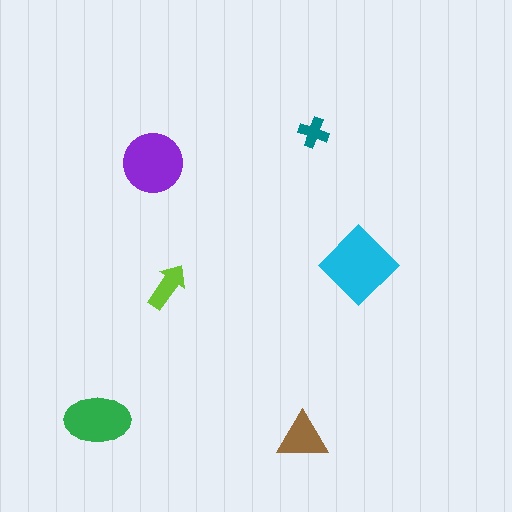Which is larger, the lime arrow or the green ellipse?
The green ellipse.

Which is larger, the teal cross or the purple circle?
The purple circle.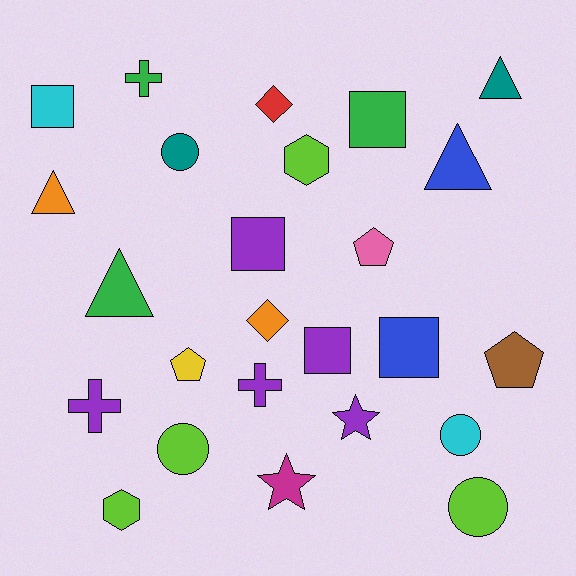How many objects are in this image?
There are 25 objects.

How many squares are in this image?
There are 5 squares.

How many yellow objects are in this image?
There is 1 yellow object.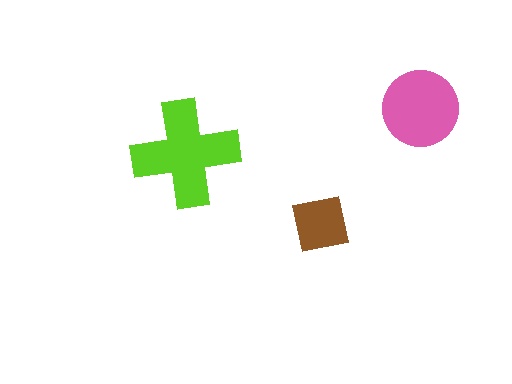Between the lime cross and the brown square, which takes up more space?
The lime cross.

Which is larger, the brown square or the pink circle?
The pink circle.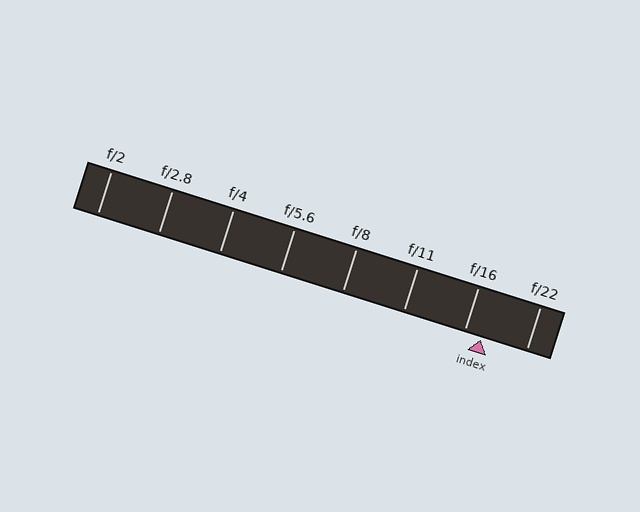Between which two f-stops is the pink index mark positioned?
The index mark is between f/16 and f/22.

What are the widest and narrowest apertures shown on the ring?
The widest aperture shown is f/2 and the narrowest is f/22.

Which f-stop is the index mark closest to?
The index mark is closest to f/16.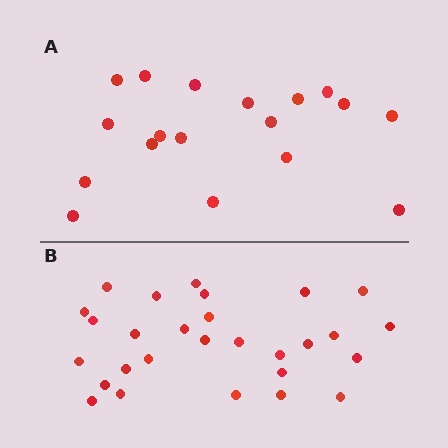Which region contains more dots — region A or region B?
Region B (the bottom region) has more dots.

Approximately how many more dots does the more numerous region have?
Region B has roughly 10 or so more dots than region A.